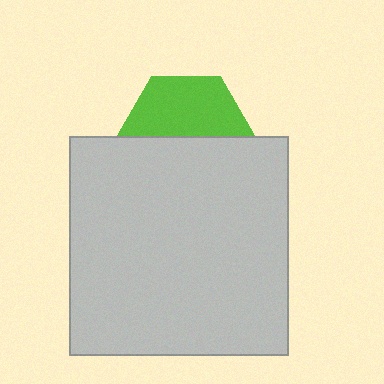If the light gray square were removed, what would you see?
You would see the complete lime hexagon.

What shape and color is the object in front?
The object in front is a light gray square.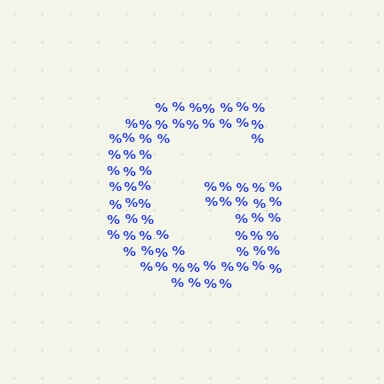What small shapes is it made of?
It is made of small percent signs.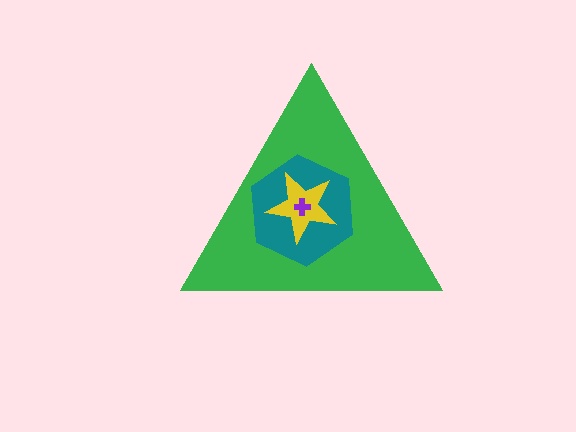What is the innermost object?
The purple cross.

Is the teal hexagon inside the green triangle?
Yes.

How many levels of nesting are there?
4.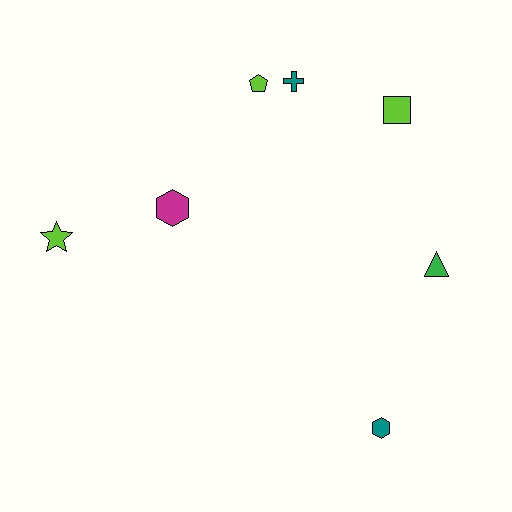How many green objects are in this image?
There is 1 green object.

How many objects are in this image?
There are 7 objects.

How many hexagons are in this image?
There are 2 hexagons.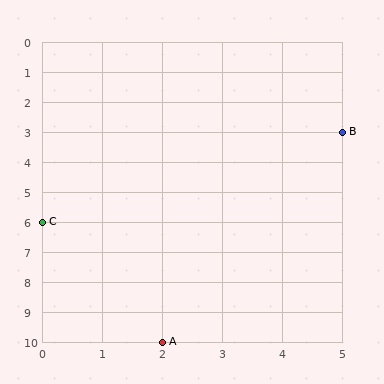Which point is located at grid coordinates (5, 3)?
Point B is at (5, 3).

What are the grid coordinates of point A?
Point A is at grid coordinates (2, 10).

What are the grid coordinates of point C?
Point C is at grid coordinates (0, 6).